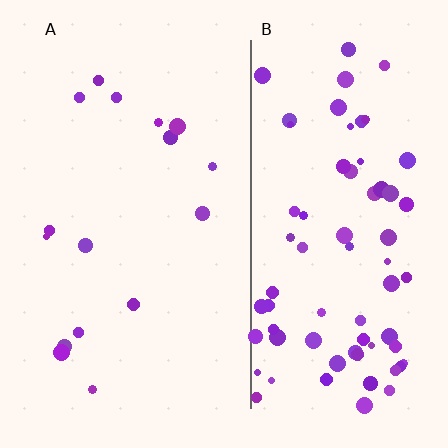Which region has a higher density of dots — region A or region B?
B (the right).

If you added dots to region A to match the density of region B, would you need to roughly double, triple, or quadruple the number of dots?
Approximately quadruple.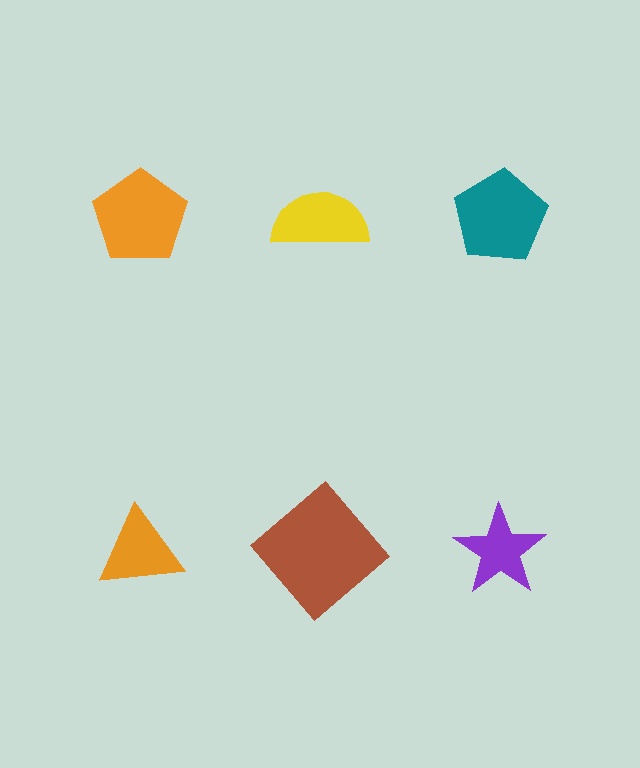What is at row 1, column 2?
A yellow semicircle.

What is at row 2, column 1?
An orange triangle.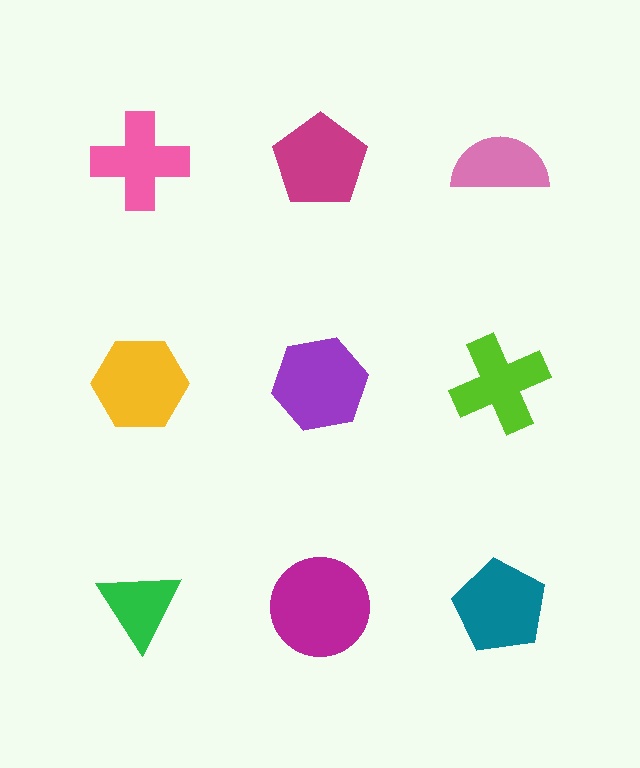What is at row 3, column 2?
A magenta circle.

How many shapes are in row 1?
3 shapes.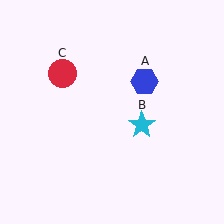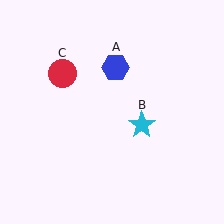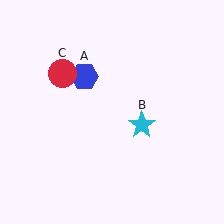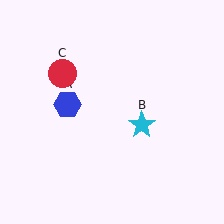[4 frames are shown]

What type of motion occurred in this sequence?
The blue hexagon (object A) rotated counterclockwise around the center of the scene.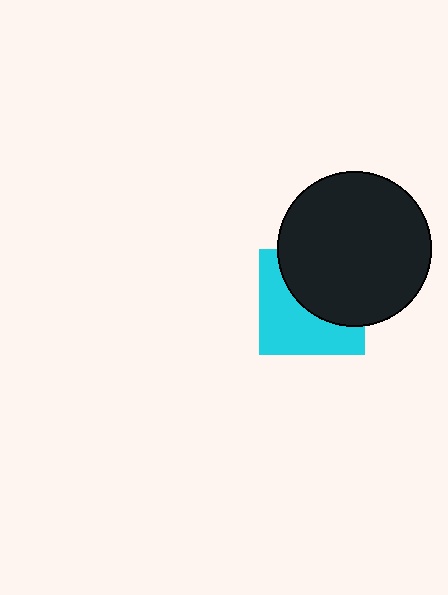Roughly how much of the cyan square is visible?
About half of it is visible (roughly 51%).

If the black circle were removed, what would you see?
You would see the complete cyan square.